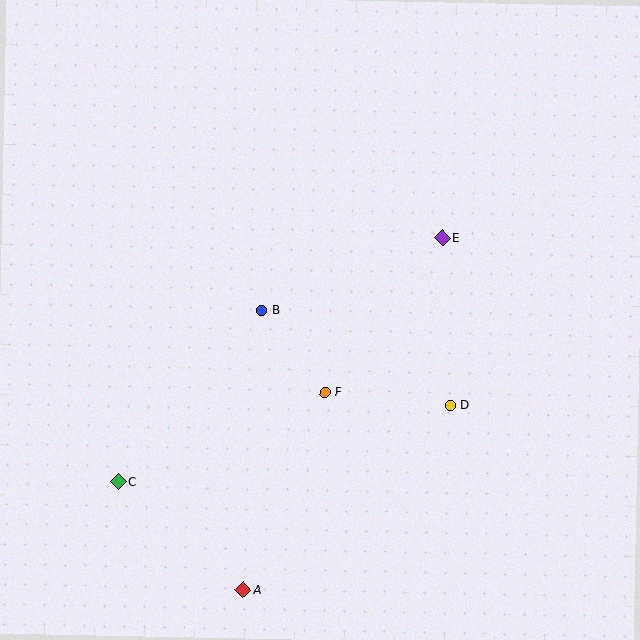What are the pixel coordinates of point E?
Point E is at (442, 238).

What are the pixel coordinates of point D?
Point D is at (451, 405).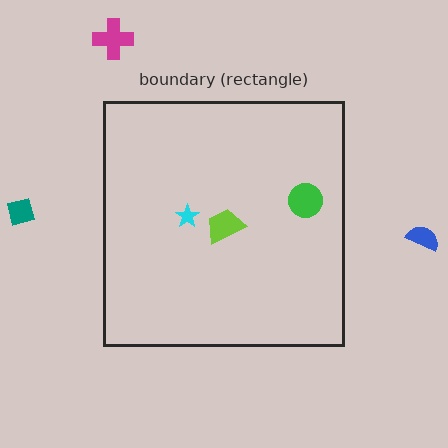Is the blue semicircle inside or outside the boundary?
Outside.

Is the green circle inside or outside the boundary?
Inside.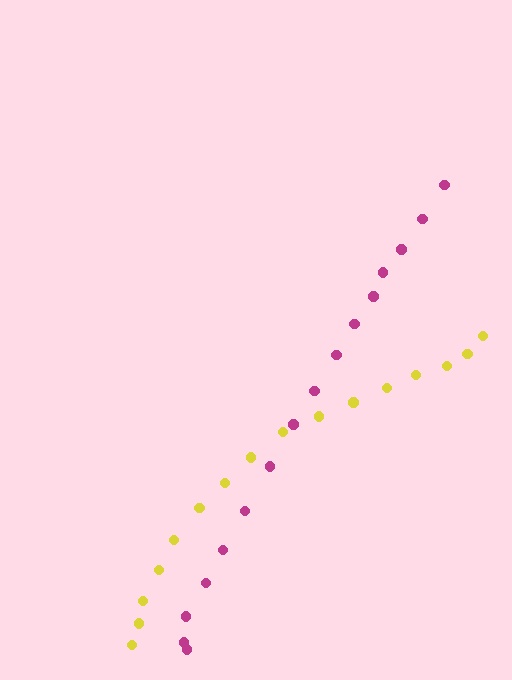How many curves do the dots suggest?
There are 2 distinct paths.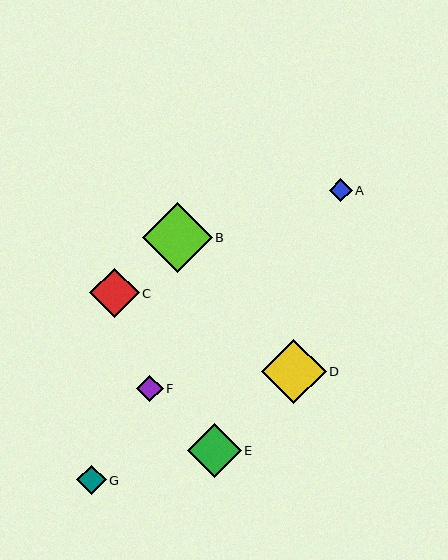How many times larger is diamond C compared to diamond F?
Diamond C is approximately 1.9 times the size of diamond F.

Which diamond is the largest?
Diamond B is the largest with a size of approximately 70 pixels.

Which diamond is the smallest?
Diamond A is the smallest with a size of approximately 23 pixels.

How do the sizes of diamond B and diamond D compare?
Diamond B and diamond D are approximately the same size.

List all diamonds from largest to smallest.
From largest to smallest: B, D, E, C, G, F, A.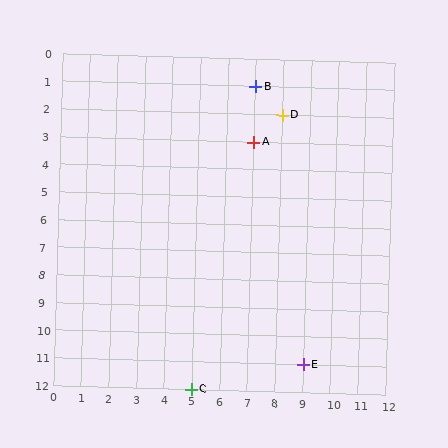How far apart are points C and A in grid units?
Points C and A are 2 columns and 9 rows apart (about 9.2 grid units diagonally).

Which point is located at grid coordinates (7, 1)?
Point B is at (7, 1).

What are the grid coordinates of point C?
Point C is at grid coordinates (5, 12).